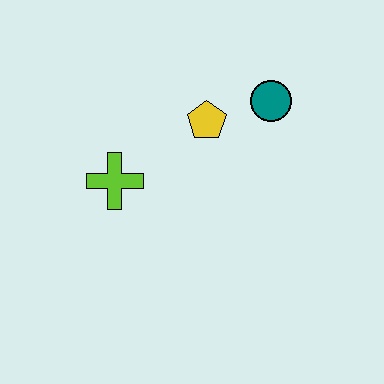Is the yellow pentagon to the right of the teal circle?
No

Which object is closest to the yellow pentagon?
The teal circle is closest to the yellow pentagon.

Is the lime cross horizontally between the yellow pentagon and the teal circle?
No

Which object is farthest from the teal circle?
The lime cross is farthest from the teal circle.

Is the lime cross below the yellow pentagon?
Yes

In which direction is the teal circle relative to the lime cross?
The teal circle is to the right of the lime cross.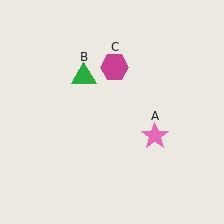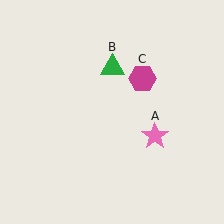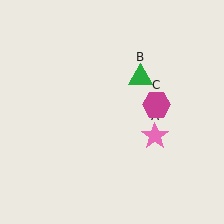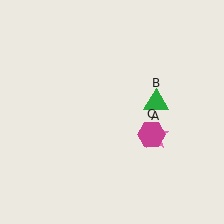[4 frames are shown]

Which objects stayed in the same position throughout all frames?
Pink star (object A) remained stationary.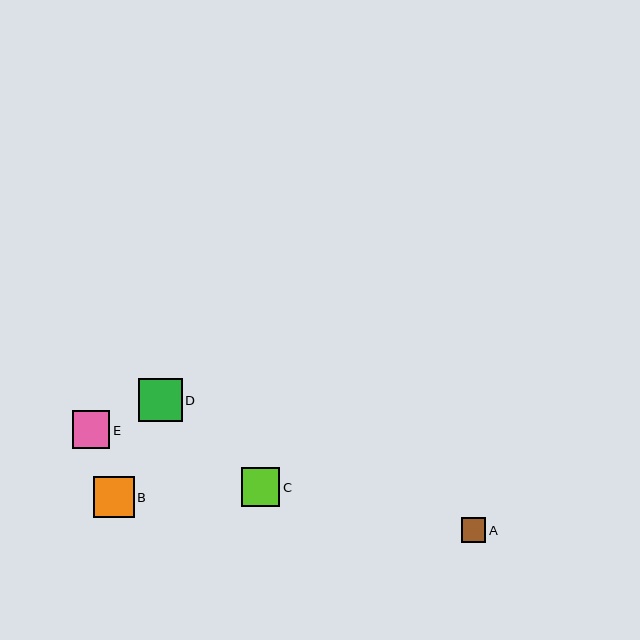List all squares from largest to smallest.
From largest to smallest: D, B, C, E, A.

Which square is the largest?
Square D is the largest with a size of approximately 44 pixels.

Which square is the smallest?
Square A is the smallest with a size of approximately 25 pixels.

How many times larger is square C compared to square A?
Square C is approximately 1.6 times the size of square A.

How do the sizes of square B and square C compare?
Square B and square C are approximately the same size.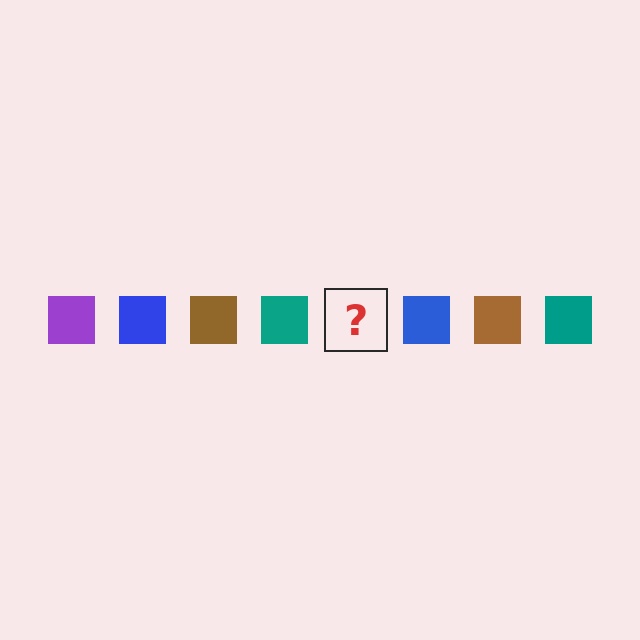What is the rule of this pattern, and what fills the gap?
The rule is that the pattern cycles through purple, blue, brown, teal squares. The gap should be filled with a purple square.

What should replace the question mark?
The question mark should be replaced with a purple square.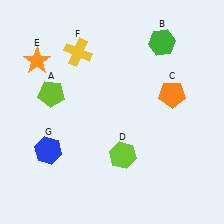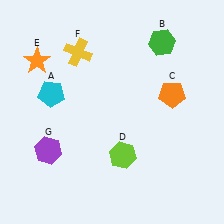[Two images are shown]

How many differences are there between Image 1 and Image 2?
There are 2 differences between the two images.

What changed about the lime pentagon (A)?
In Image 1, A is lime. In Image 2, it changed to cyan.